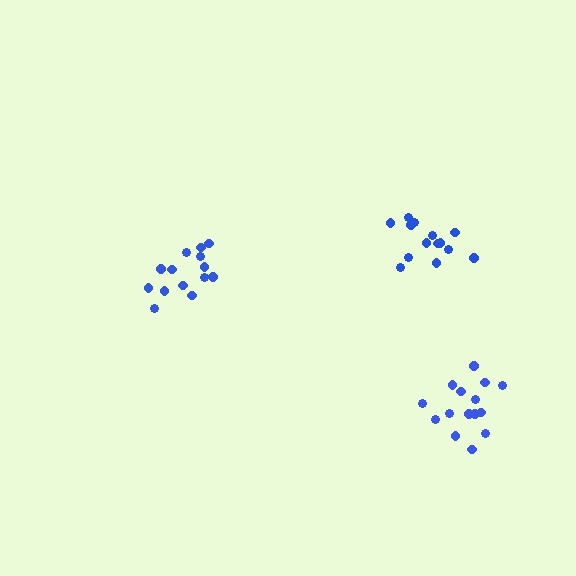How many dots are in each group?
Group 1: 14 dots, Group 2: 14 dots, Group 3: 15 dots (43 total).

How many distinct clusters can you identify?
There are 3 distinct clusters.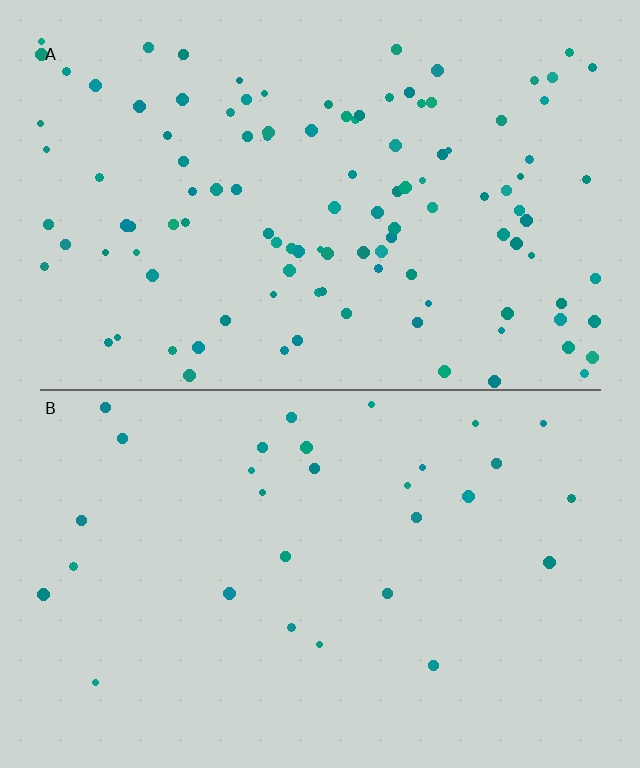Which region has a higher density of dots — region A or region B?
A (the top).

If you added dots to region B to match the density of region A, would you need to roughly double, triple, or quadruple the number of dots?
Approximately quadruple.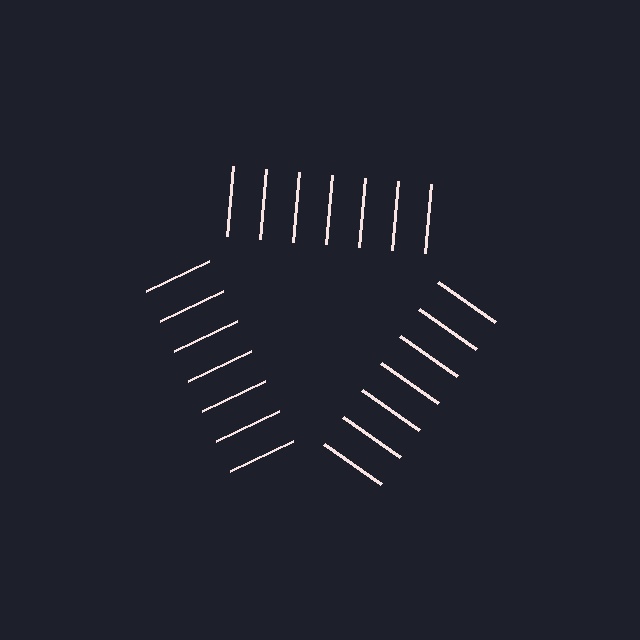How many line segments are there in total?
21 — 7 along each of the 3 edges.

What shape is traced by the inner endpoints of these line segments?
An illusory triangle — the line segments terminate on its edges but no continuous stroke is drawn.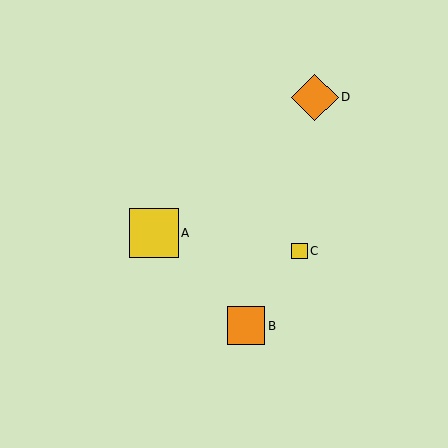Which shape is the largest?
The yellow square (labeled A) is the largest.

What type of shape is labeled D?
Shape D is an orange diamond.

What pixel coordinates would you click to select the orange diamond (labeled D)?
Click at (315, 97) to select the orange diamond D.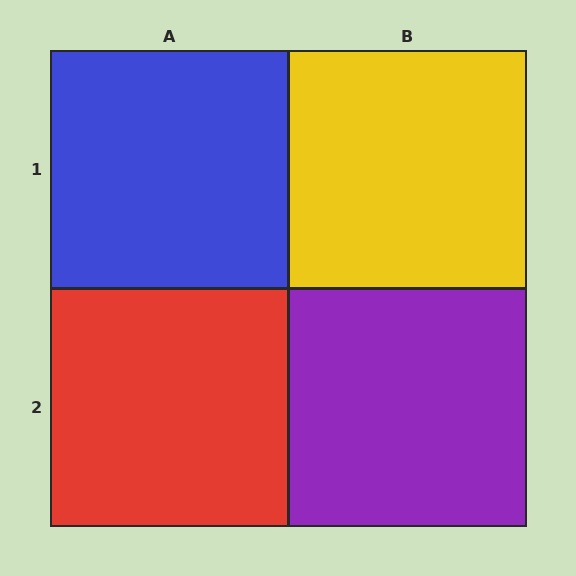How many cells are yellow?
1 cell is yellow.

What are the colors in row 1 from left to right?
Blue, yellow.